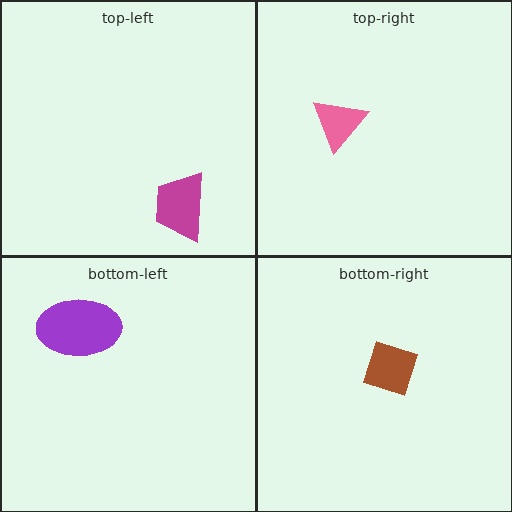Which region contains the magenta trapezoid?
The top-left region.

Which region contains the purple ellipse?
The bottom-left region.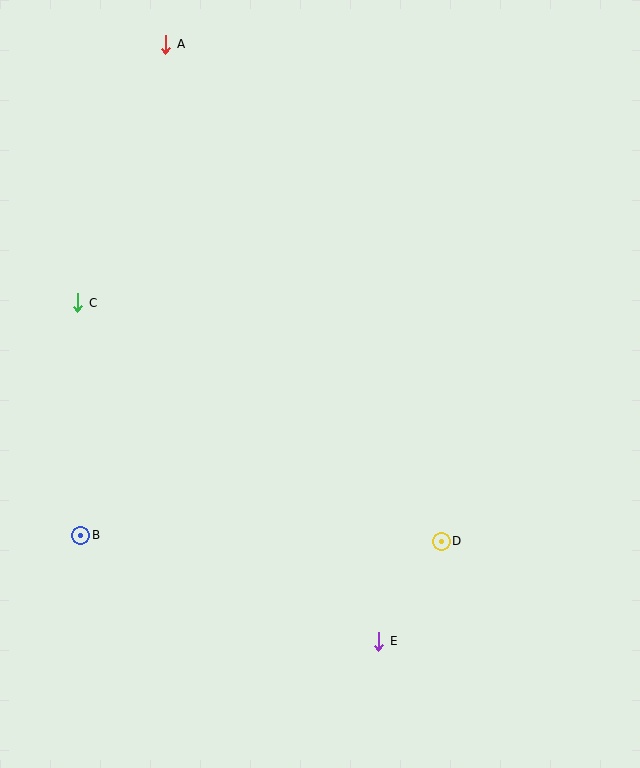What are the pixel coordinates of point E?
Point E is at (379, 641).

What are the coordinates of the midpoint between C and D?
The midpoint between C and D is at (260, 422).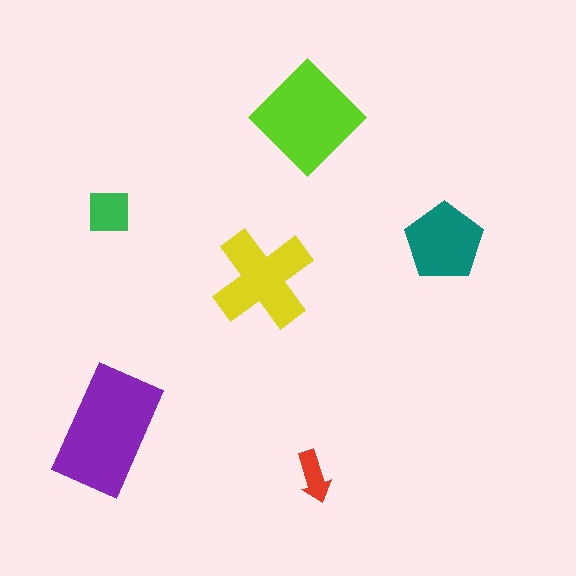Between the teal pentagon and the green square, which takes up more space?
The teal pentagon.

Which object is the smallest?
The red arrow.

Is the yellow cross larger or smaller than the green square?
Larger.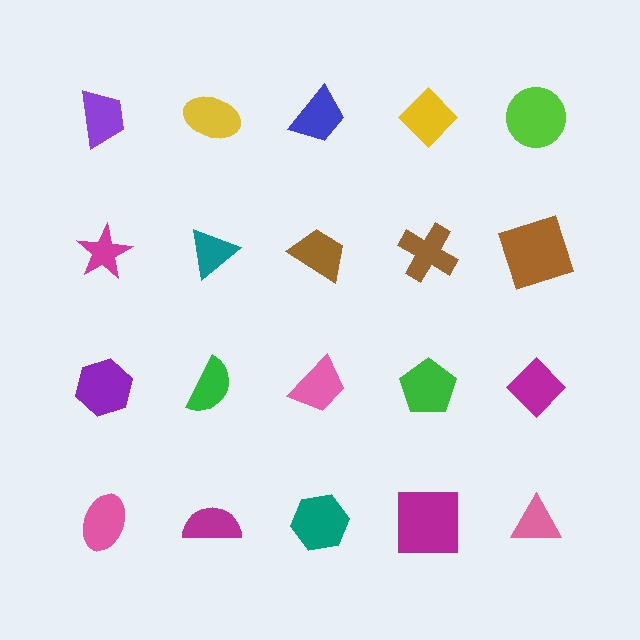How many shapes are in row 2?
5 shapes.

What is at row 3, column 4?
A green pentagon.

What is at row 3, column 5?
A magenta diamond.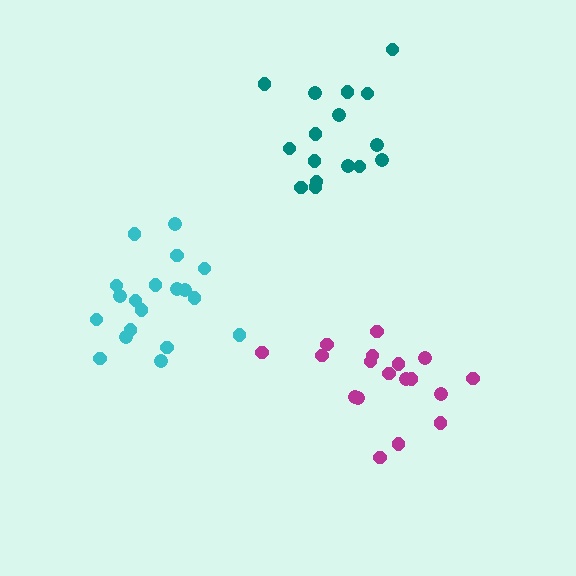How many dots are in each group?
Group 1: 19 dots, Group 2: 18 dots, Group 3: 16 dots (53 total).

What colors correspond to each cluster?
The clusters are colored: cyan, magenta, teal.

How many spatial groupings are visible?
There are 3 spatial groupings.